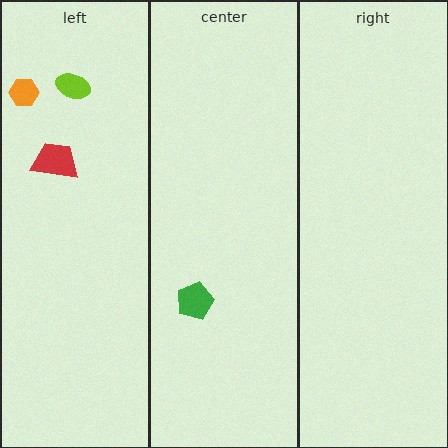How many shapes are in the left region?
3.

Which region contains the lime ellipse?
The left region.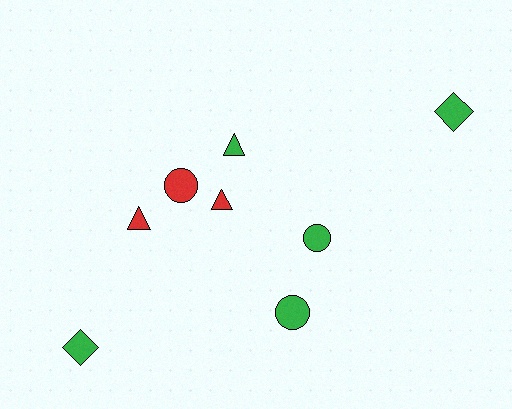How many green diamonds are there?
There are 2 green diamonds.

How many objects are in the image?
There are 8 objects.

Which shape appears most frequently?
Triangle, with 3 objects.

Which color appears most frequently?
Green, with 5 objects.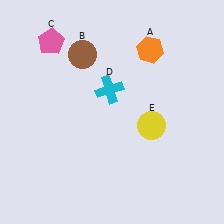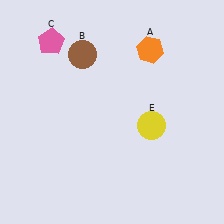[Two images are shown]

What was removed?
The cyan cross (D) was removed in Image 2.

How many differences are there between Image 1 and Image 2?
There is 1 difference between the two images.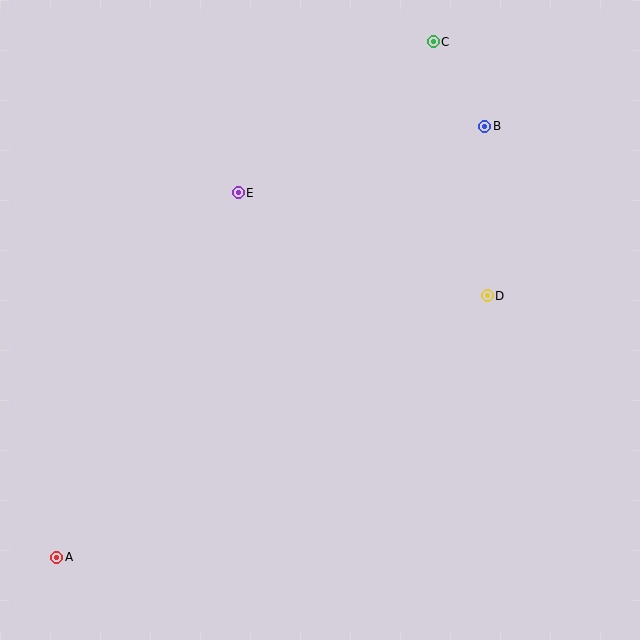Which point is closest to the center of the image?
Point E at (238, 193) is closest to the center.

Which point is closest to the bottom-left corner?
Point A is closest to the bottom-left corner.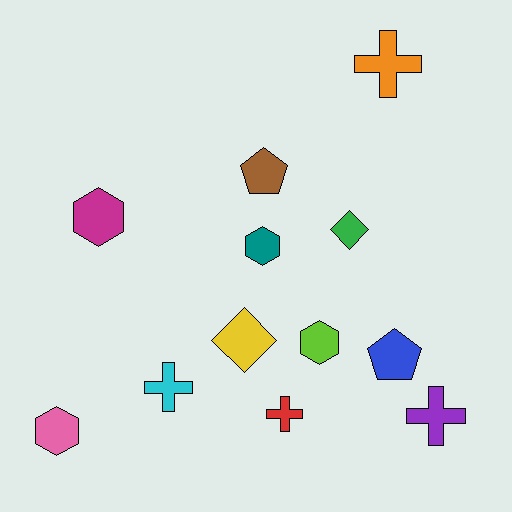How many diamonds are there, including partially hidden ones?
There are 2 diamonds.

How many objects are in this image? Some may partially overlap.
There are 12 objects.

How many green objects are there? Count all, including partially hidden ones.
There is 1 green object.